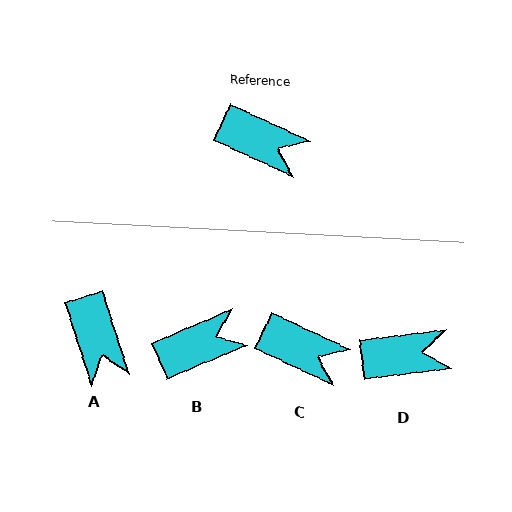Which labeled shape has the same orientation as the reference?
C.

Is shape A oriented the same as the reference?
No, it is off by about 47 degrees.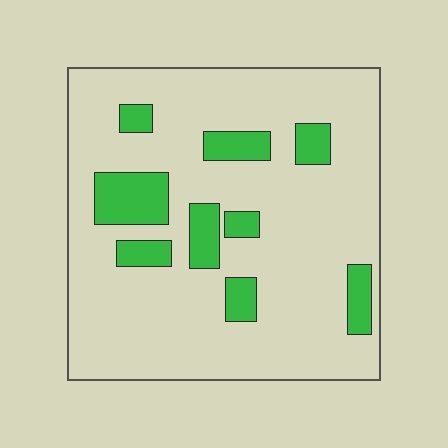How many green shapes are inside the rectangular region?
9.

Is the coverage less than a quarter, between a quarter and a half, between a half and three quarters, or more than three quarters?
Less than a quarter.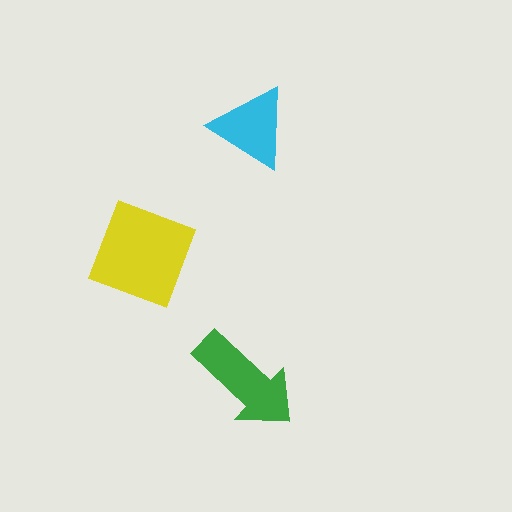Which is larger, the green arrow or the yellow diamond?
The yellow diamond.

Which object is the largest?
The yellow diamond.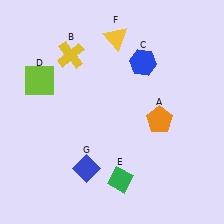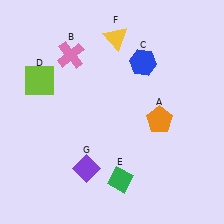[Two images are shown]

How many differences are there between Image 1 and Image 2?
There are 2 differences between the two images.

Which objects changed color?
B changed from yellow to pink. G changed from blue to purple.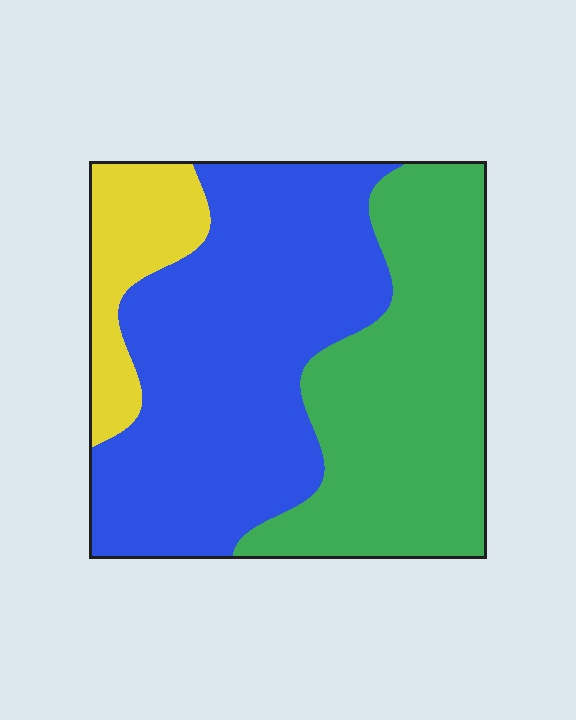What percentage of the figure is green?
Green takes up between a quarter and a half of the figure.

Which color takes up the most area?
Blue, at roughly 50%.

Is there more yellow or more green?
Green.